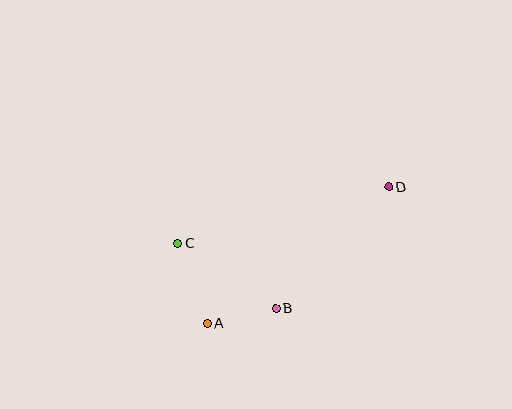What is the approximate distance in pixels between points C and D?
The distance between C and D is approximately 218 pixels.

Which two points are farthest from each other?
Points A and D are farthest from each other.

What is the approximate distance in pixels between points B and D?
The distance between B and D is approximately 166 pixels.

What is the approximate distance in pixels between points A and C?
The distance between A and C is approximately 85 pixels.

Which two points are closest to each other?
Points A and B are closest to each other.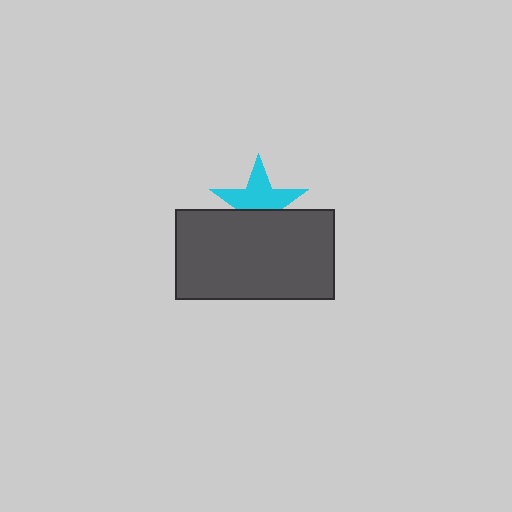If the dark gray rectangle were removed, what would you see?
You would see the complete cyan star.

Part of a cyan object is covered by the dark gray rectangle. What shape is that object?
It is a star.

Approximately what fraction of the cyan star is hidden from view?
Roughly 40% of the cyan star is hidden behind the dark gray rectangle.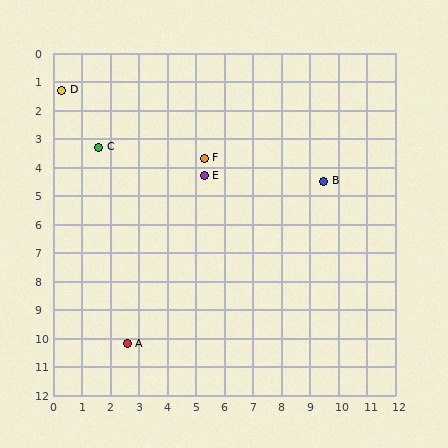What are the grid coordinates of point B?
Point B is at approximately (9.5, 4.5).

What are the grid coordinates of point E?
Point E is at approximately (5.3, 4.3).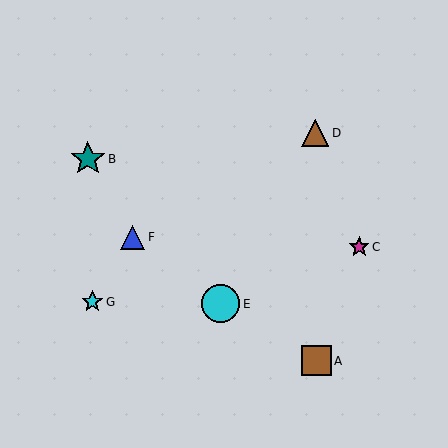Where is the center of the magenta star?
The center of the magenta star is at (359, 247).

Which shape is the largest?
The cyan circle (labeled E) is the largest.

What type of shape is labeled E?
Shape E is a cyan circle.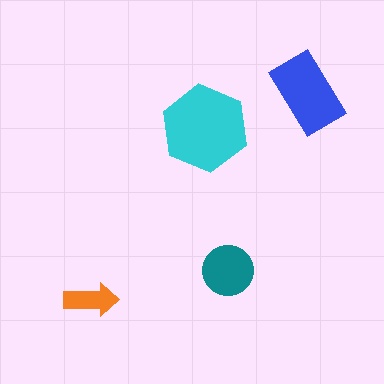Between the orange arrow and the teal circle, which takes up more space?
The teal circle.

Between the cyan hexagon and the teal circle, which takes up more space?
The cyan hexagon.